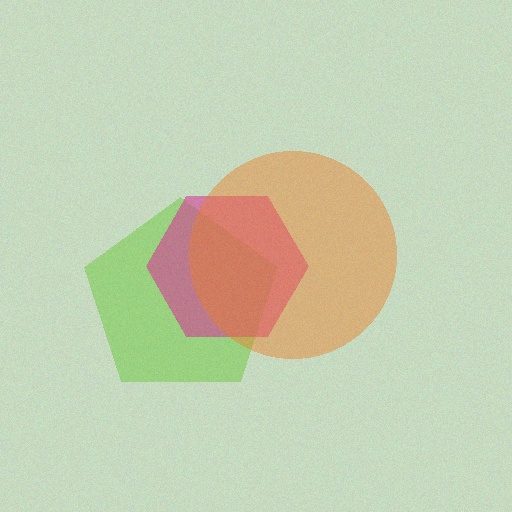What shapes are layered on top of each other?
The layered shapes are: a lime pentagon, a magenta hexagon, an orange circle.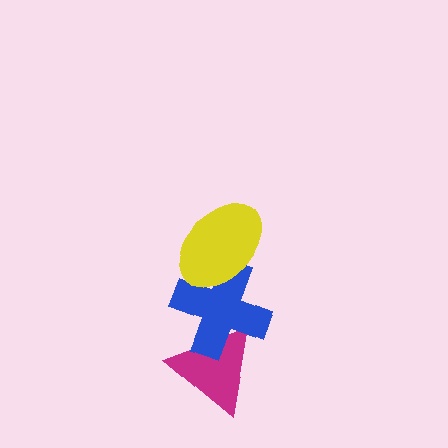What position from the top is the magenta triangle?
The magenta triangle is 3rd from the top.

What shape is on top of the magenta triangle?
The blue cross is on top of the magenta triangle.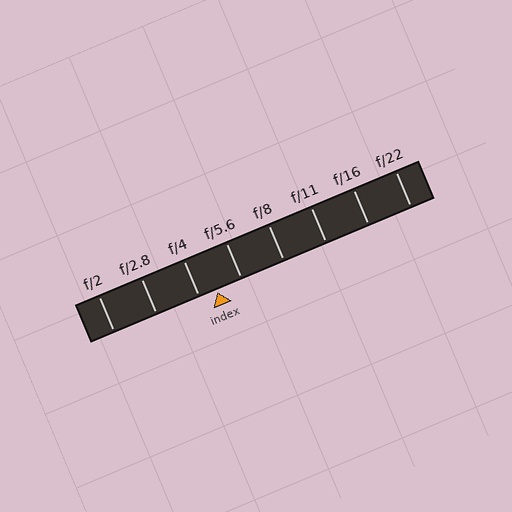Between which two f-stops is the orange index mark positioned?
The index mark is between f/4 and f/5.6.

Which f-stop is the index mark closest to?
The index mark is closest to f/4.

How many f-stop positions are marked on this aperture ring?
There are 8 f-stop positions marked.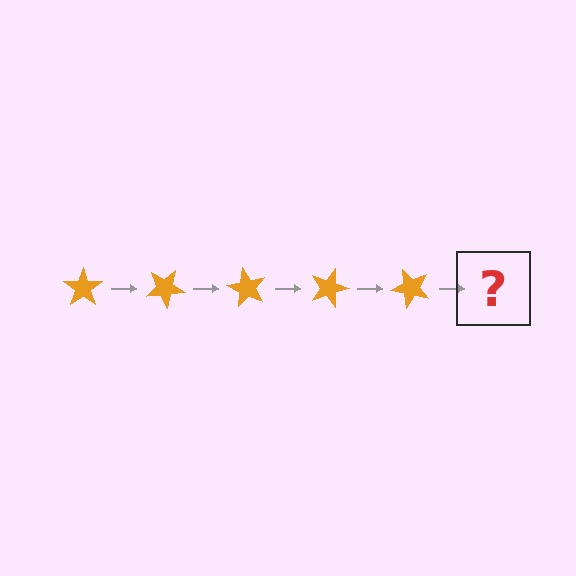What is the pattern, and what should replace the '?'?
The pattern is that the star rotates 30 degrees each step. The '?' should be an orange star rotated 150 degrees.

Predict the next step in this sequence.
The next step is an orange star rotated 150 degrees.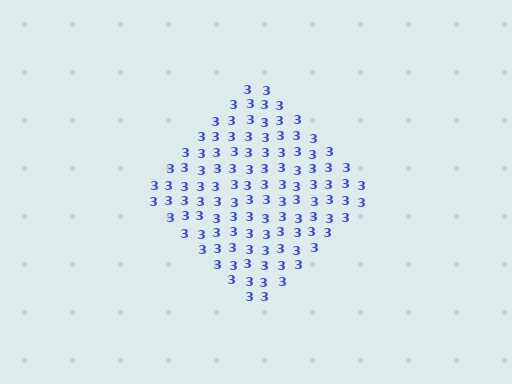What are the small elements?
The small elements are digit 3's.